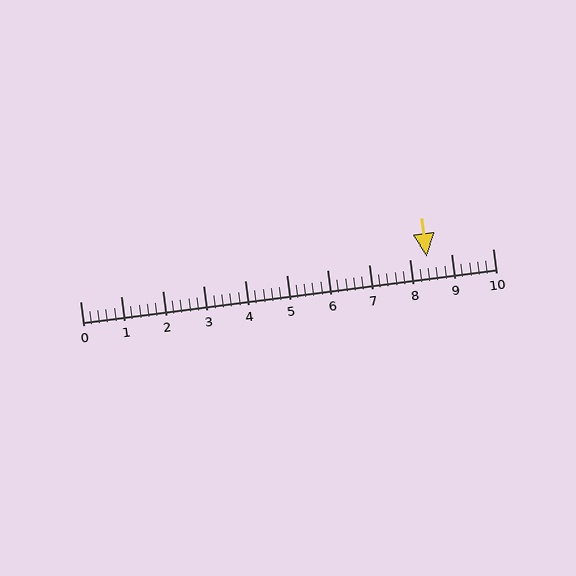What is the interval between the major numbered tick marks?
The major tick marks are spaced 1 units apart.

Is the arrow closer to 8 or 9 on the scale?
The arrow is closer to 8.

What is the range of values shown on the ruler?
The ruler shows values from 0 to 10.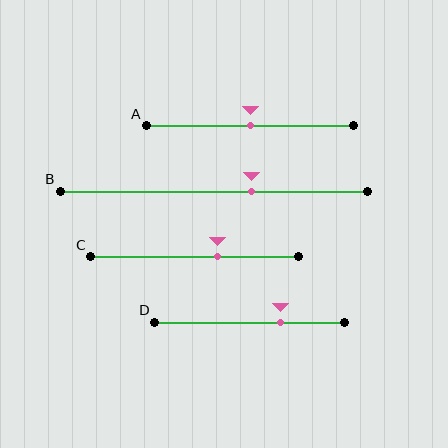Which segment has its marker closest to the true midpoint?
Segment A has its marker closest to the true midpoint.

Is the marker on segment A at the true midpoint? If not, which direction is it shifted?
Yes, the marker on segment A is at the true midpoint.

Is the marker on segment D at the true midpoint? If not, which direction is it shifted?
No, the marker on segment D is shifted to the right by about 16% of the segment length.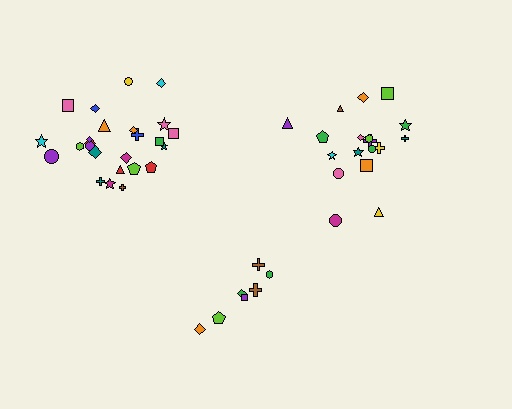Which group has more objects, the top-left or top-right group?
The top-left group.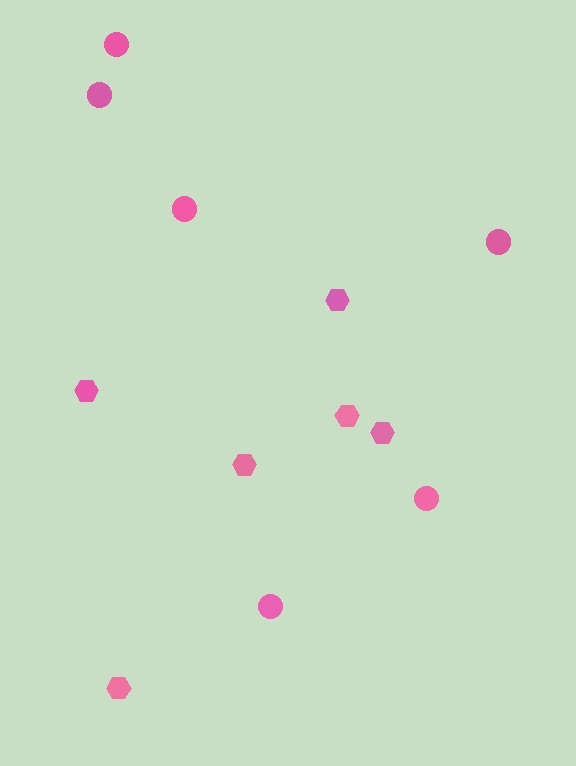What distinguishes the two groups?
There are 2 groups: one group of hexagons (6) and one group of circles (6).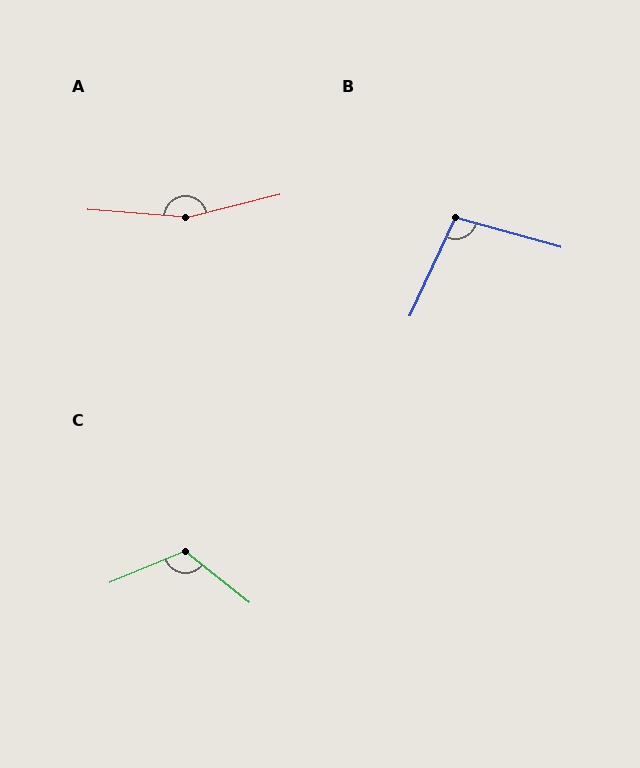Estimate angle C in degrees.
Approximately 119 degrees.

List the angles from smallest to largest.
B (99°), C (119°), A (162°).